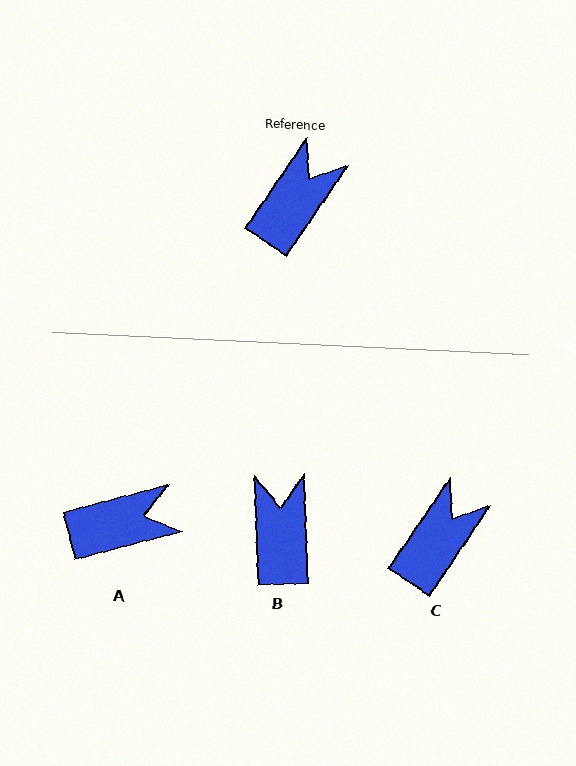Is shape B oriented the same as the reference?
No, it is off by about 36 degrees.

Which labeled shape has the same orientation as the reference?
C.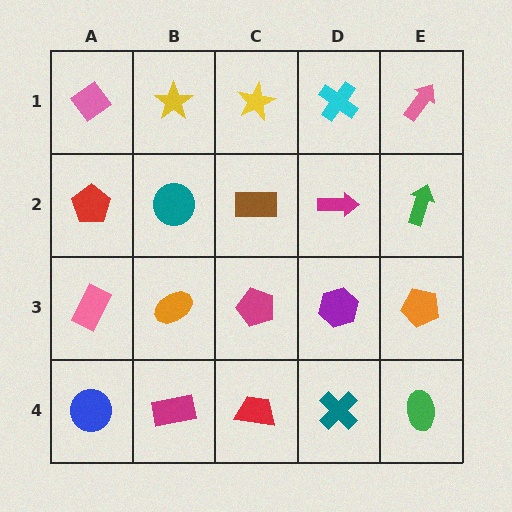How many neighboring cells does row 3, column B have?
4.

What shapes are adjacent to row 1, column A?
A red pentagon (row 2, column A), a yellow star (row 1, column B).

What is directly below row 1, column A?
A red pentagon.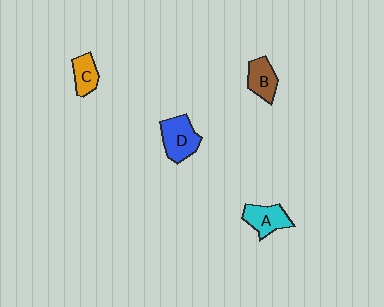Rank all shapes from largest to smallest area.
From largest to smallest: D (blue), A (cyan), B (brown), C (orange).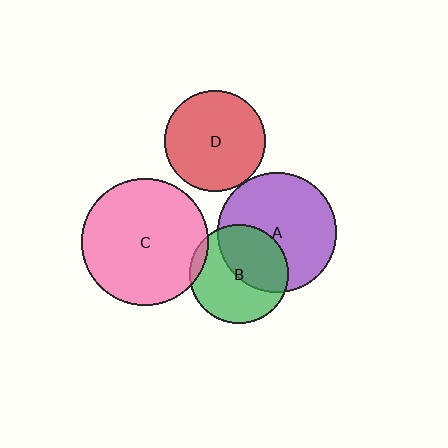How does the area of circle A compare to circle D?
Approximately 1.4 times.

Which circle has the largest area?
Circle C (pink).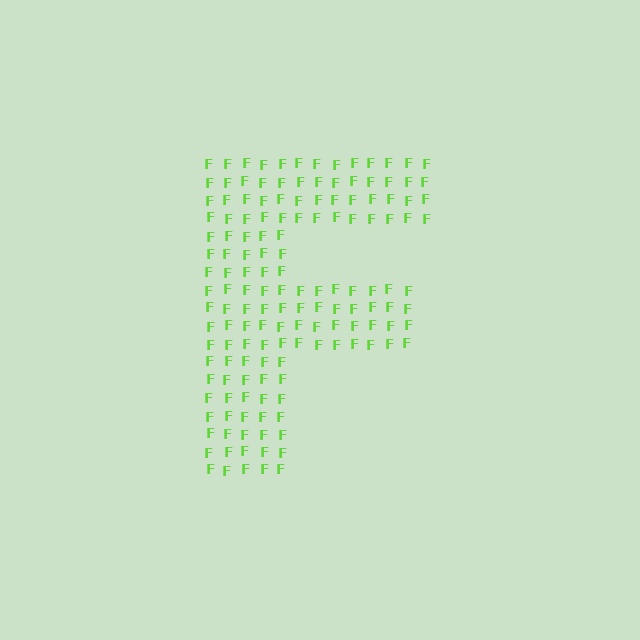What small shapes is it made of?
It is made of small letter F's.